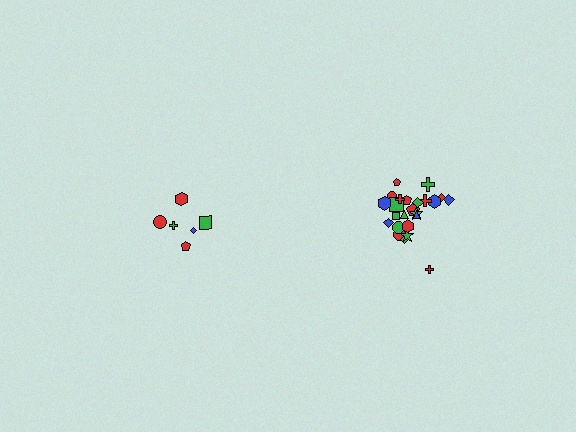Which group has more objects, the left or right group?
The right group.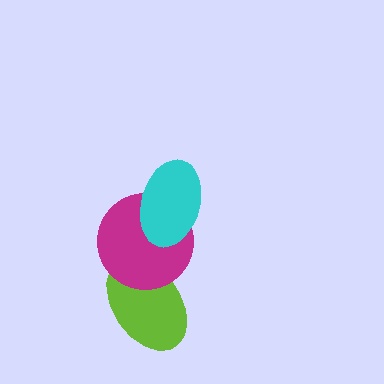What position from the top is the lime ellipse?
The lime ellipse is 3rd from the top.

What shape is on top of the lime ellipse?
The magenta circle is on top of the lime ellipse.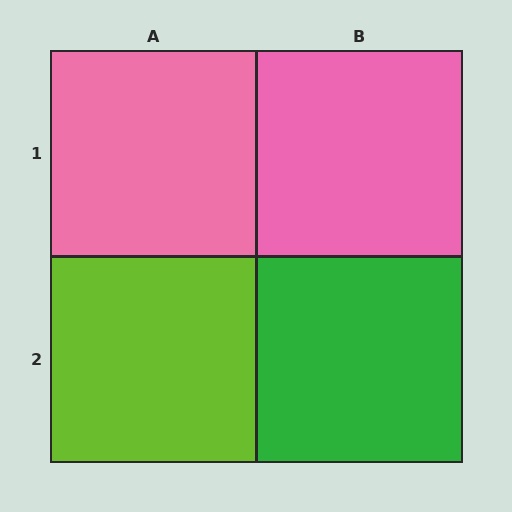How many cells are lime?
1 cell is lime.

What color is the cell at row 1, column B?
Pink.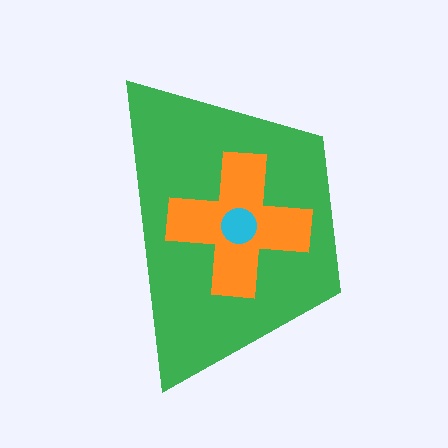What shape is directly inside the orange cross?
The cyan circle.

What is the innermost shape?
The cyan circle.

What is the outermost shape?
The green trapezoid.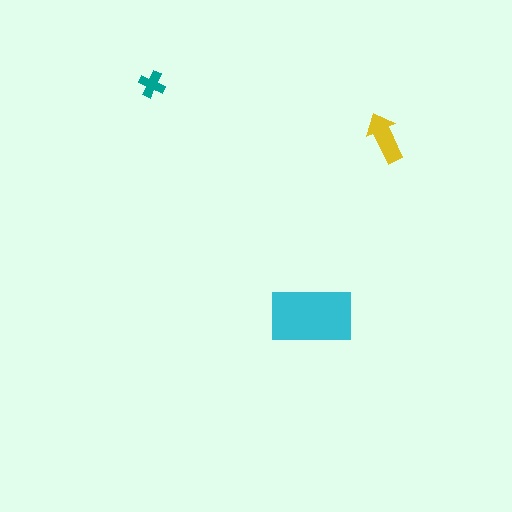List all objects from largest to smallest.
The cyan rectangle, the yellow arrow, the teal cross.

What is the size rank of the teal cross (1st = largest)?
3rd.